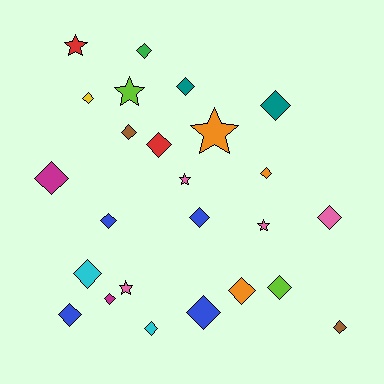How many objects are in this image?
There are 25 objects.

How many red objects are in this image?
There are 2 red objects.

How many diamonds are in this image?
There are 19 diamonds.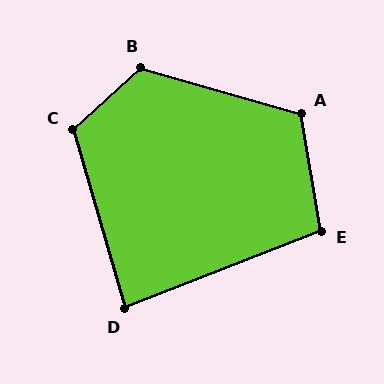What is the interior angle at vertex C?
Approximately 116 degrees (obtuse).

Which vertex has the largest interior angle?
B, at approximately 122 degrees.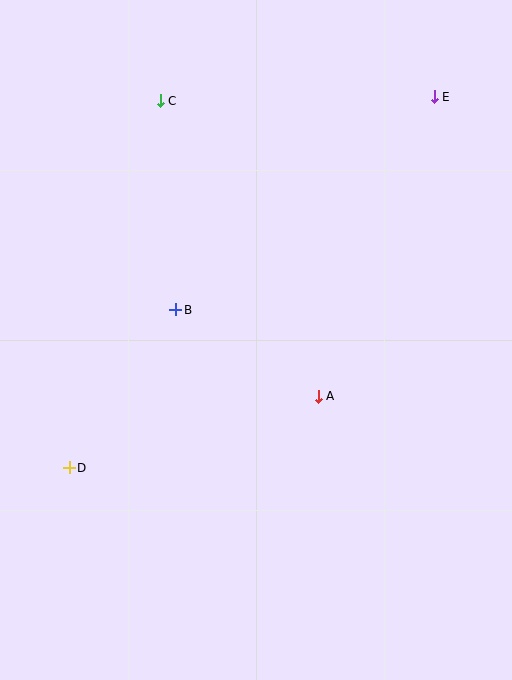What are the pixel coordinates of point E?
Point E is at (434, 97).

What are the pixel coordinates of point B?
Point B is at (176, 310).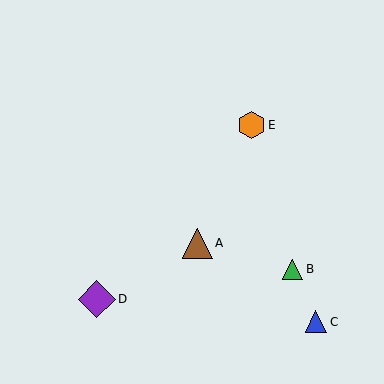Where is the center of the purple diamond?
The center of the purple diamond is at (97, 299).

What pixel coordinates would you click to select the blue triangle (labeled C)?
Click at (316, 322) to select the blue triangle C.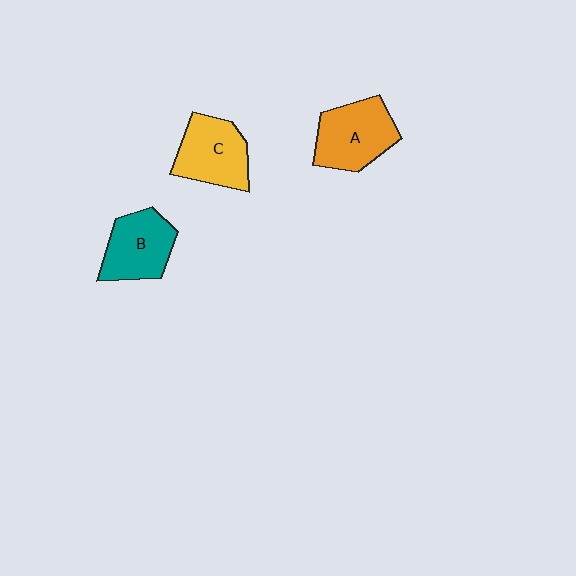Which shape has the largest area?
Shape A (orange).